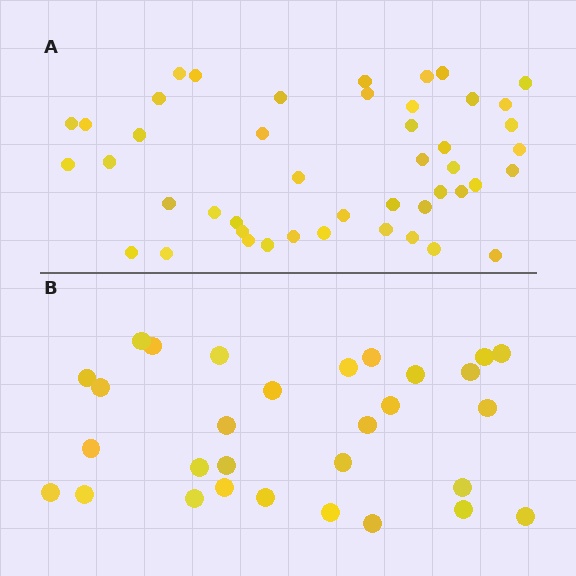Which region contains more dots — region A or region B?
Region A (the top region) has more dots.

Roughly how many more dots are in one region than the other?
Region A has approximately 15 more dots than region B.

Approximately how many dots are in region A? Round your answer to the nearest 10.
About 50 dots. (The exact count is 46, which rounds to 50.)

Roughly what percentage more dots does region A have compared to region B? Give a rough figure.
About 55% more.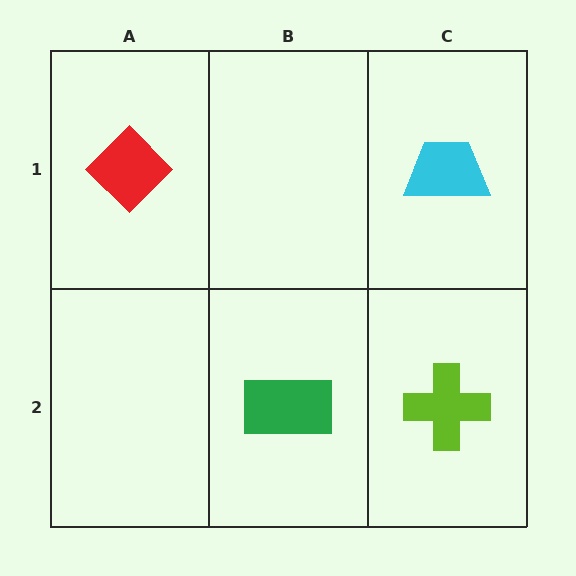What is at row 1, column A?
A red diamond.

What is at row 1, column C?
A cyan trapezoid.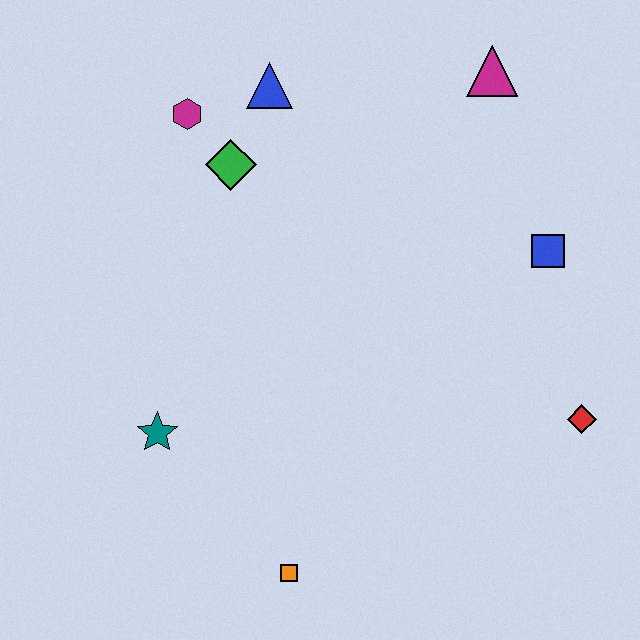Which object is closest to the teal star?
The orange square is closest to the teal star.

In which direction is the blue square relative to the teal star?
The blue square is to the right of the teal star.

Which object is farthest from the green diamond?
The red diamond is farthest from the green diamond.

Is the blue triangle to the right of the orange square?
No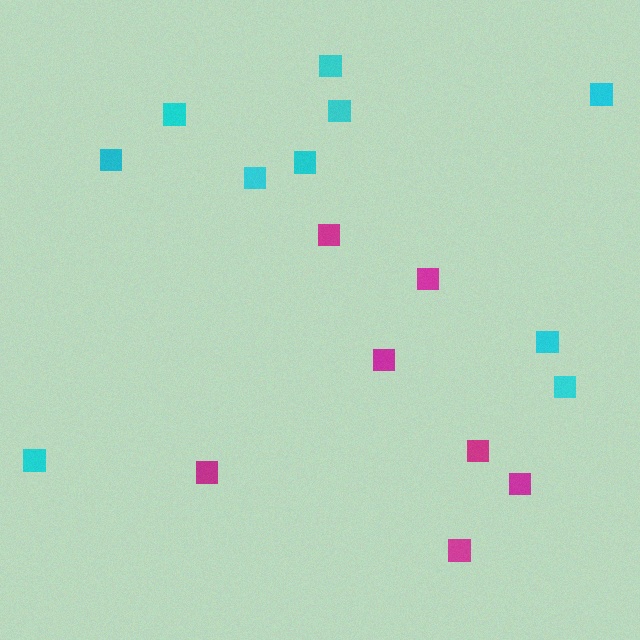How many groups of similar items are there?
There are 2 groups: one group of cyan squares (10) and one group of magenta squares (7).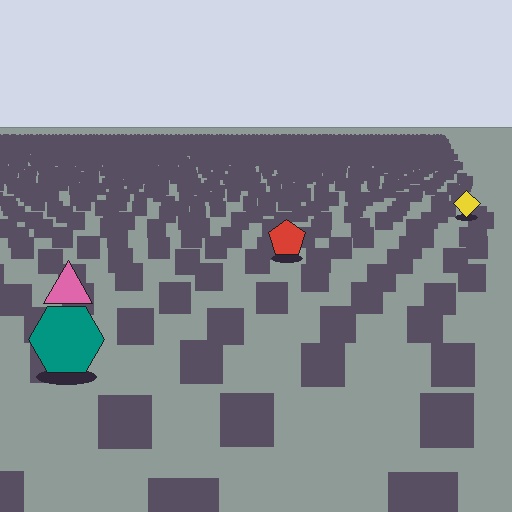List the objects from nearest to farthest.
From nearest to farthest: the teal hexagon, the pink triangle, the red pentagon, the yellow diamond.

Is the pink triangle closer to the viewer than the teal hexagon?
No. The teal hexagon is closer — you can tell from the texture gradient: the ground texture is coarser near it.